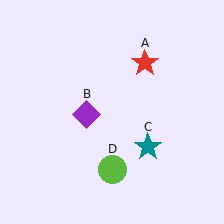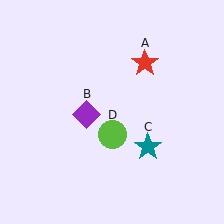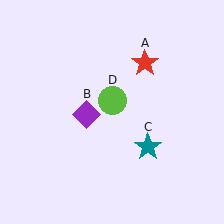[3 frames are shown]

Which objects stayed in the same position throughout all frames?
Red star (object A) and purple diamond (object B) and teal star (object C) remained stationary.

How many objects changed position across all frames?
1 object changed position: lime circle (object D).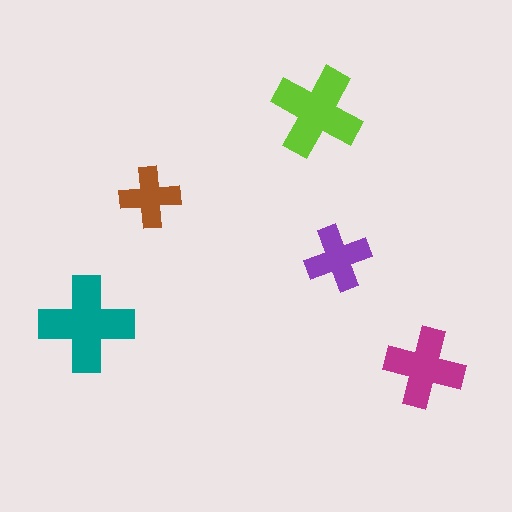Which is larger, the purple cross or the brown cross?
The purple one.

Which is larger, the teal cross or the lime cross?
The teal one.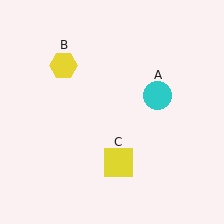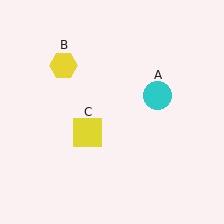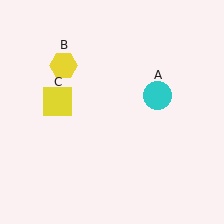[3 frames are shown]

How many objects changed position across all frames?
1 object changed position: yellow square (object C).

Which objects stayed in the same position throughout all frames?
Cyan circle (object A) and yellow hexagon (object B) remained stationary.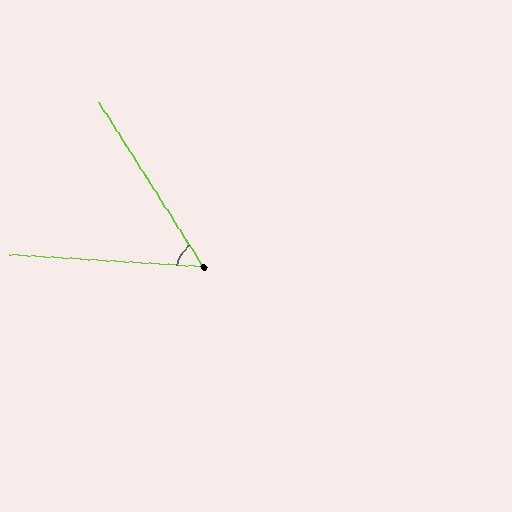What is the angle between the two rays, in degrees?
Approximately 54 degrees.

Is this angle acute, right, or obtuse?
It is acute.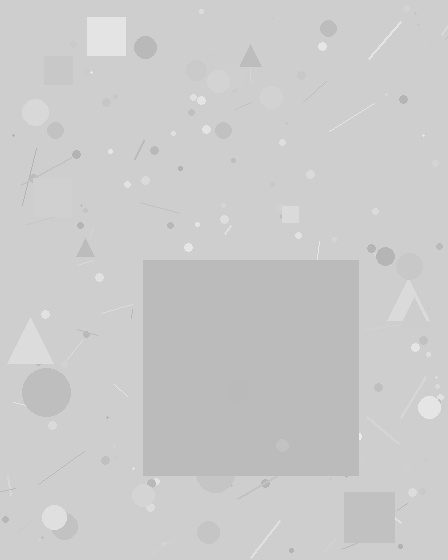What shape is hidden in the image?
A square is hidden in the image.